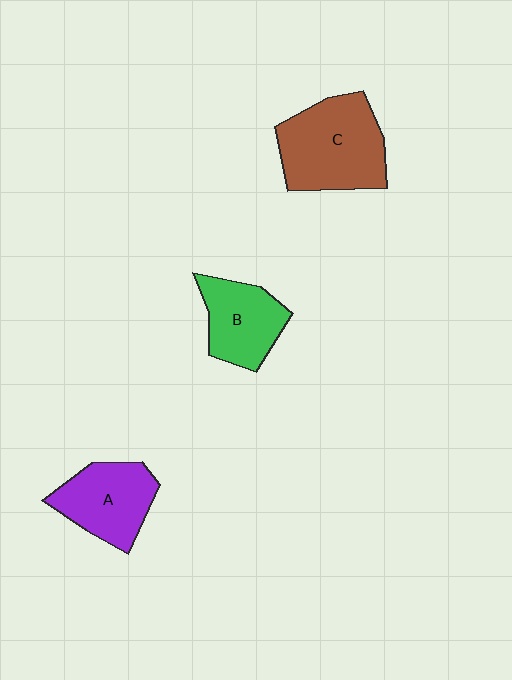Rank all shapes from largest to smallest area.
From largest to smallest: C (brown), A (purple), B (green).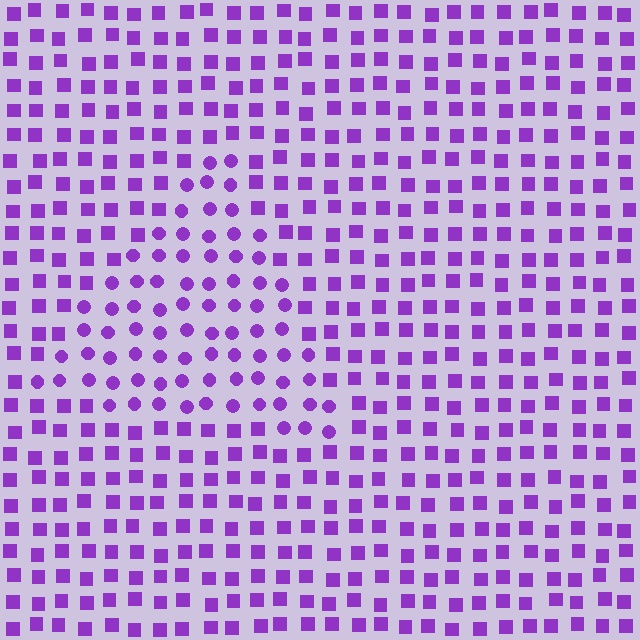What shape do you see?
I see a triangle.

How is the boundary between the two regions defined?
The boundary is defined by a change in element shape: circles inside vs. squares outside. All elements share the same color and spacing.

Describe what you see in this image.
The image is filled with small purple elements arranged in a uniform grid. A triangle-shaped region contains circles, while the surrounding area contains squares. The boundary is defined purely by the change in element shape.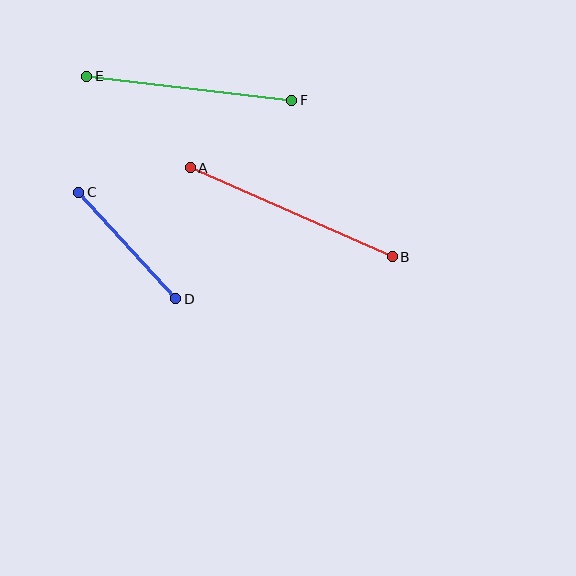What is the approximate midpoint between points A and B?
The midpoint is at approximately (291, 212) pixels.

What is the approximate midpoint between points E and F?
The midpoint is at approximately (189, 88) pixels.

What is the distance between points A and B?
The distance is approximately 221 pixels.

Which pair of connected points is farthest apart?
Points A and B are farthest apart.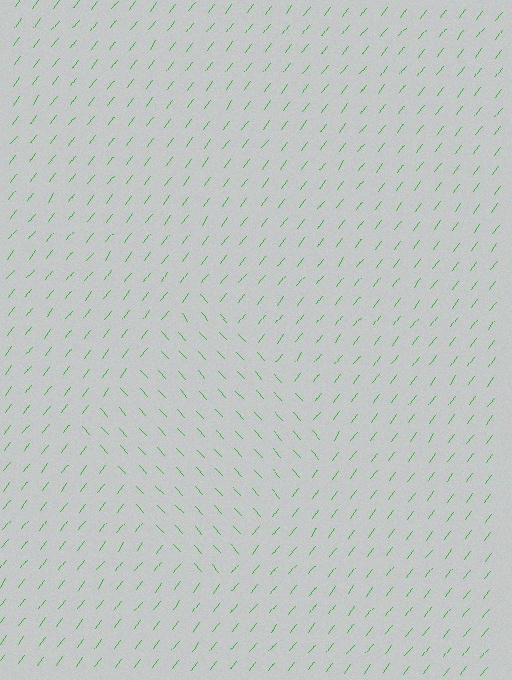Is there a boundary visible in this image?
Yes, there is a texture boundary formed by a change in line orientation.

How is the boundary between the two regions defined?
The boundary is defined purely by a change in line orientation (approximately 80 degrees difference). All lines are the same color and thickness.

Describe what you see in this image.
The image is filled with small green line segments. A diamond region in the image has lines oriented differently from the surrounding lines, creating a visible texture boundary.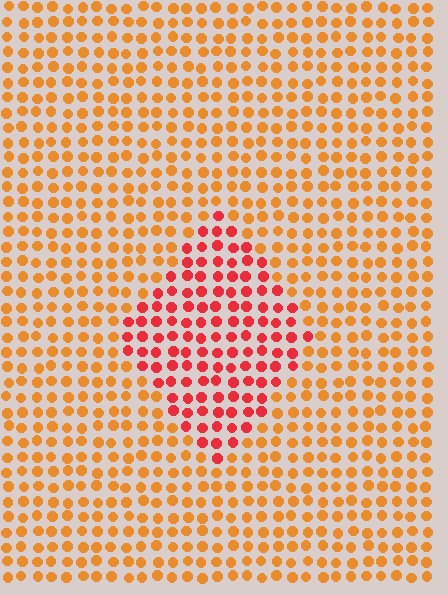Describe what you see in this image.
The image is filled with small orange elements in a uniform arrangement. A diamond-shaped region is visible where the elements are tinted to a slightly different hue, forming a subtle color boundary.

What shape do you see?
I see a diamond.